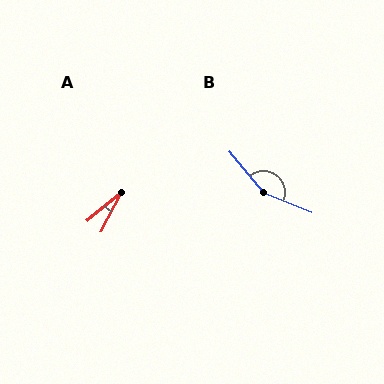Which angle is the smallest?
A, at approximately 24 degrees.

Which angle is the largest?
B, at approximately 152 degrees.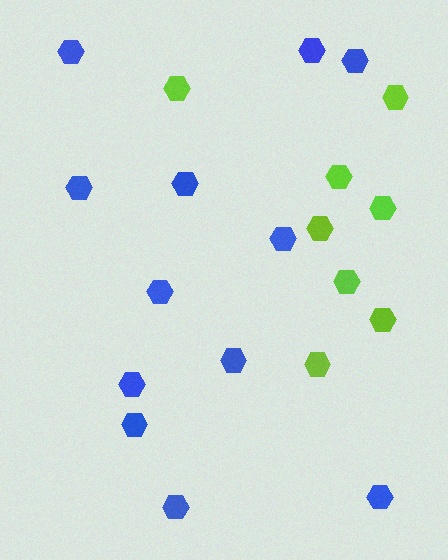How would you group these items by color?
There are 2 groups: one group of lime hexagons (8) and one group of blue hexagons (12).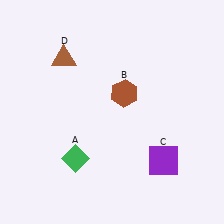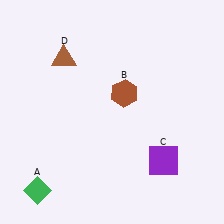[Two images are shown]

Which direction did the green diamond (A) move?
The green diamond (A) moved left.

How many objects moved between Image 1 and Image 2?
1 object moved between the two images.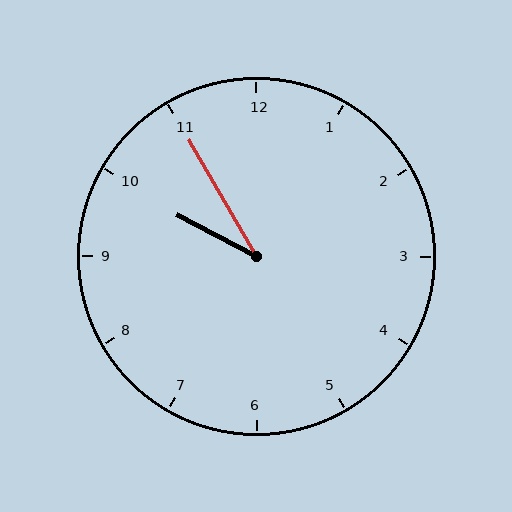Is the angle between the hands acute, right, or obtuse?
It is acute.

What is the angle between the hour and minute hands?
Approximately 32 degrees.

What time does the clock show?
9:55.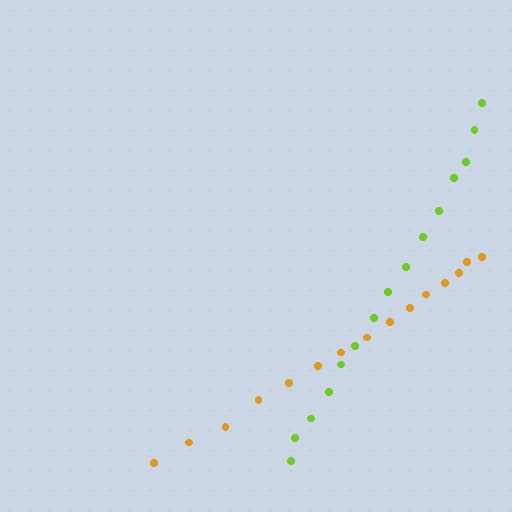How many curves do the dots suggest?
There are 2 distinct paths.